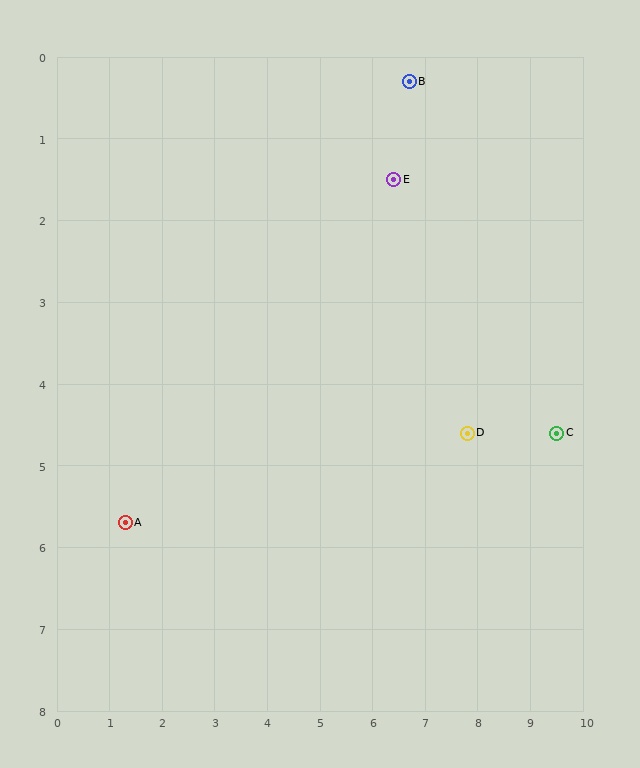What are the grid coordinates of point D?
Point D is at approximately (7.8, 4.6).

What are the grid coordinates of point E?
Point E is at approximately (6.4, 1.5).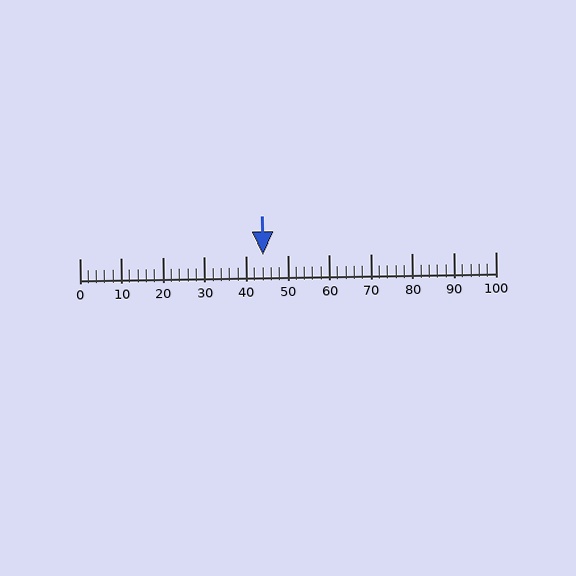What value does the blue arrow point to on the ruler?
The blue arrow points to approximately 44.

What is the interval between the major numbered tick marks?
The major tick marks are spaced 10 units apart.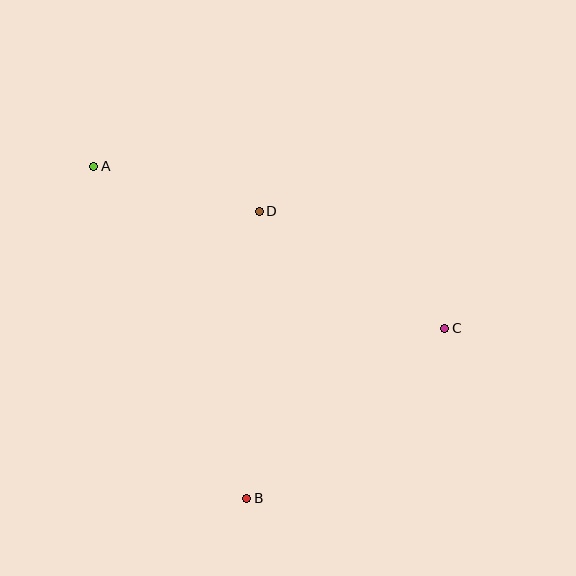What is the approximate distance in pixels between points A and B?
The distance between A and B is approximately 366 pixels.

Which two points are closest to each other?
Points A and D are closest to each other.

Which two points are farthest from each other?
Points A and C are farthest from each other.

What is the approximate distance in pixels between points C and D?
The distance between C and D is approximately 219 pixels.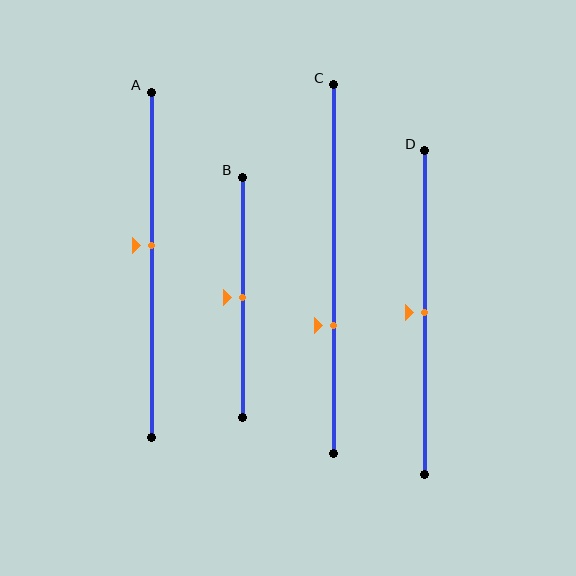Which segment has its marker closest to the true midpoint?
Segment B has its marker closest to the true midpoint.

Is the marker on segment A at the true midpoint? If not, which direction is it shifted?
No, the marker on segment A is shifted upward by about 5% of the segment length.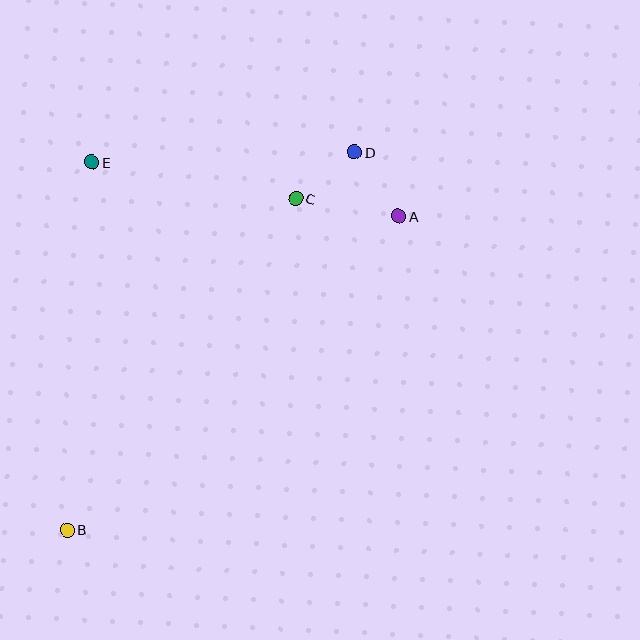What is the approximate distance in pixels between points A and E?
The distance between A and E is approximately 312 pixels.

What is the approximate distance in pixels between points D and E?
The distance between D and E is approximately 263 pixels.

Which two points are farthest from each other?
Points B and D are farthest from each other.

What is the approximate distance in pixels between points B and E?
The distance between B and E is approximately 369 pixels.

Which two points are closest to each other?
Points C and D are closest to each other.